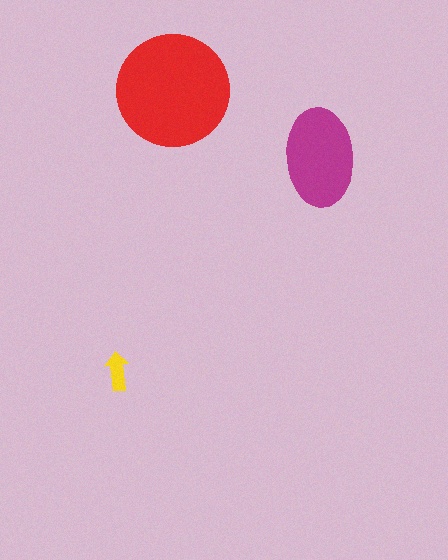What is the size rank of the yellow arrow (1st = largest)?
3rd.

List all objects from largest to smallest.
The red circle, the magenta ellipse, the yellow arrow.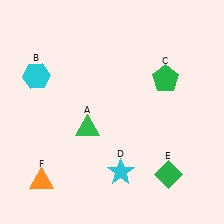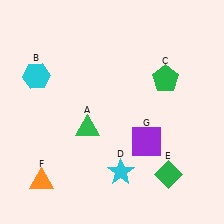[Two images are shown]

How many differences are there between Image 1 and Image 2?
There is 1 difference between the two images.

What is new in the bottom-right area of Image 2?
A purple square (G) was added in the bottom-right area of Image 2.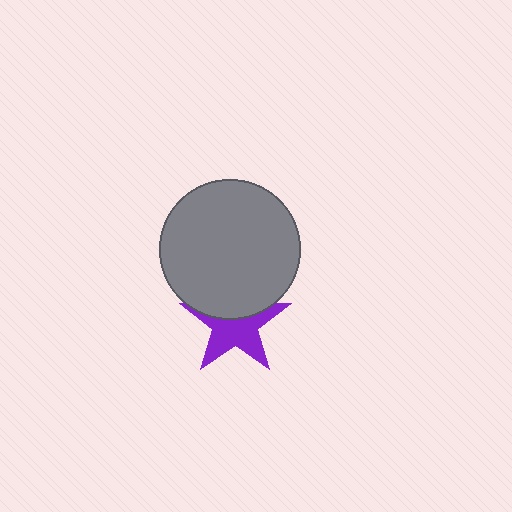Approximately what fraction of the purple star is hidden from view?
Roughly 39% of the purple star is hidden behind the gray circle.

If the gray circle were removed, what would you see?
You would see the complete purple star.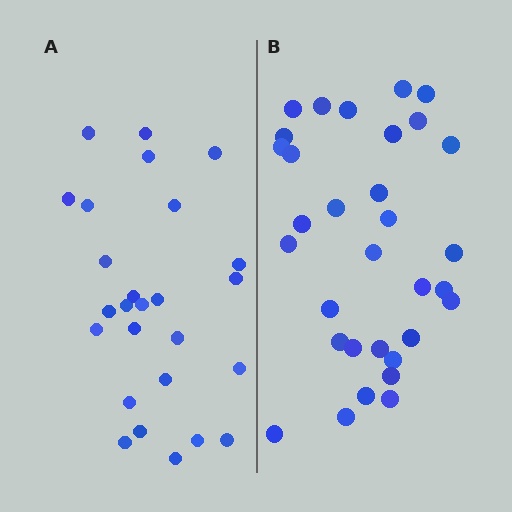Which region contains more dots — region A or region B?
Region B (the right region) has more dots.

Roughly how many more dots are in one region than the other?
Region B has about 6 more dots than region A.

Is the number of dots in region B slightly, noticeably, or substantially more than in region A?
Region B has only slightly more — the two regions are fairly close. The ratio is roughly 1.2 to 1.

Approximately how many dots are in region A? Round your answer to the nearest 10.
About 30 dots. (The exact count is 26, which rounds to 30.)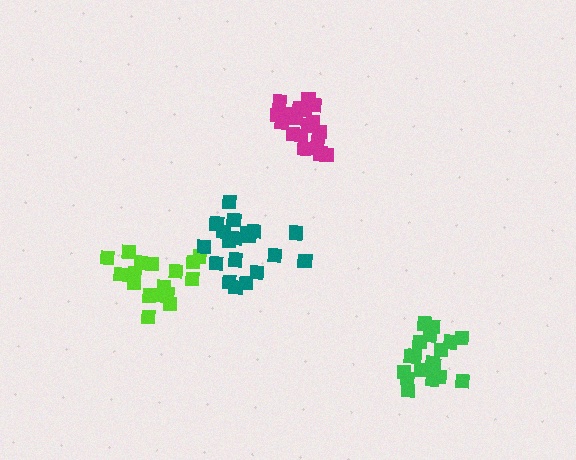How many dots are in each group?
Group 1: 18 dots, Group 2: 20 dots, Group 3: 18 dots, Group 4: 21 dots (77 total).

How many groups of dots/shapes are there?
There are 4 groups.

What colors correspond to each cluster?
The clusters are colored: lime, teal, green, magenta.